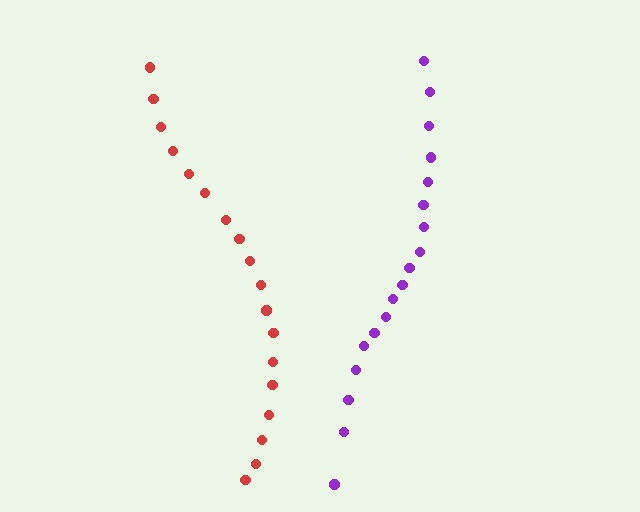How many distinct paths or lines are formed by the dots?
There are 2 distinct paths.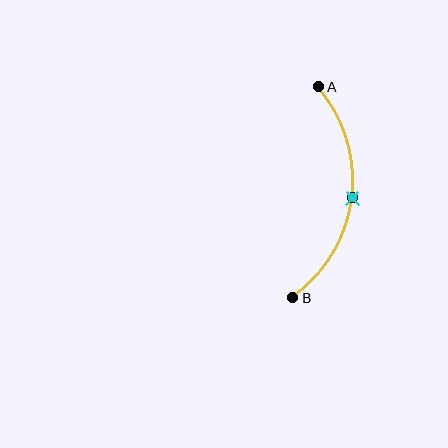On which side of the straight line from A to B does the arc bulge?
The arc bulges to the right of the straight line connecting A and B.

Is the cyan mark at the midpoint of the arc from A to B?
Yes. The cyan mark lies on the arc at equal arc-length from both A and B — it is the arc midpoint.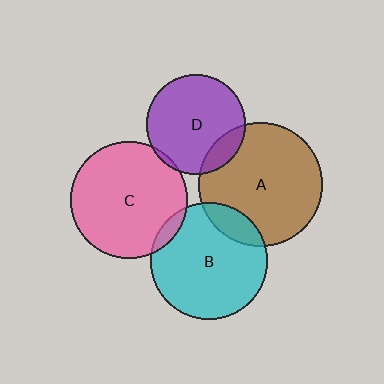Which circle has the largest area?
Circle A (brown).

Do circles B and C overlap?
Yes.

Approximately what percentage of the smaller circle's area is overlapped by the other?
Approximately 5%.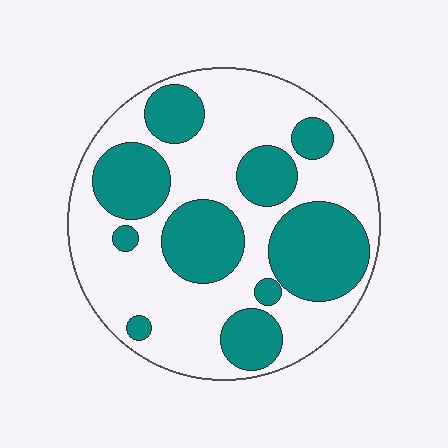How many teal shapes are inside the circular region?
10.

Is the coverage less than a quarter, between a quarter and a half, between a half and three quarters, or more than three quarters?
Between a quarter and a half.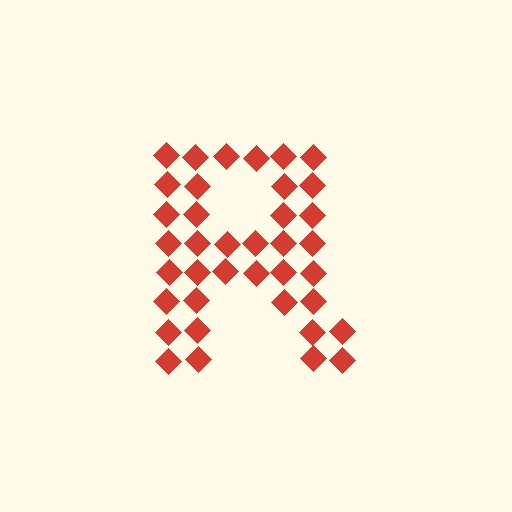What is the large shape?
The large shape is the letter R.